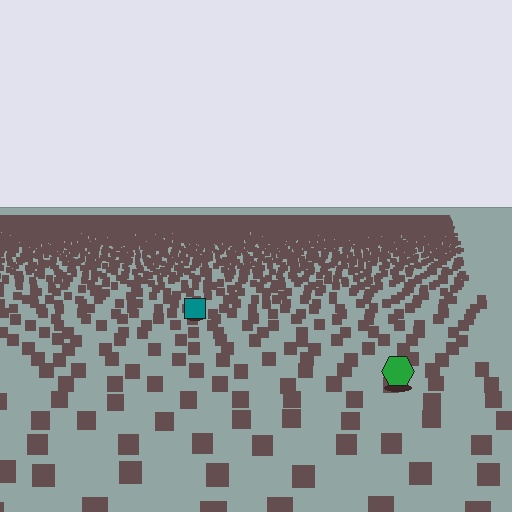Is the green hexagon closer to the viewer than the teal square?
Yes. The green hexagon is closer — you can tell from the texture gradient: the ground texture is coarser near it.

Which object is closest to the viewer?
The green hexagon is closest. The texture marks near it are larger and more spread out.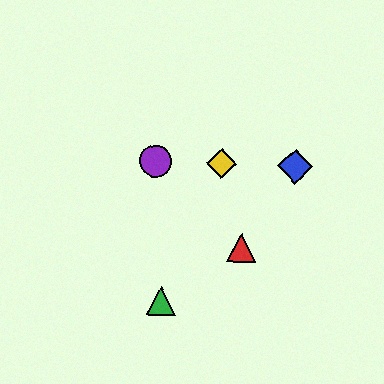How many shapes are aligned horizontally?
3 shapes (the blue diamond, the yellow diamond, the purple circle) are aligned horizontally.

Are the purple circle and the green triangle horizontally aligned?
No, the purple circle is at y≈161 and the green triangle is at y≈301.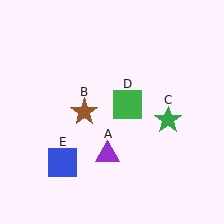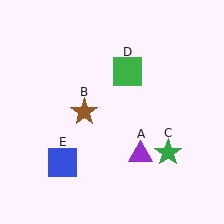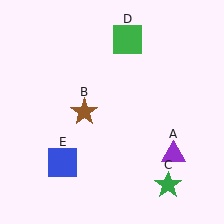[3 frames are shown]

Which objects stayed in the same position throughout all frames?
Brown star (object B) and blue square (object E) remained stationary.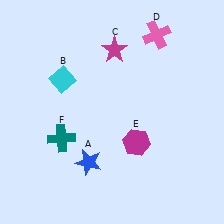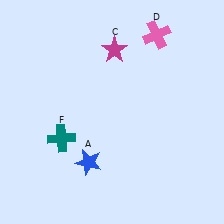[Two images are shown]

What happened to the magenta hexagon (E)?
The magenta hexagon (E) was removed in Image 2. It was in the bottom-right area of Image 1.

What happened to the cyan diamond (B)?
The cyan diamond (B) was removed in Image 2. It was in the top-left area of Image 1.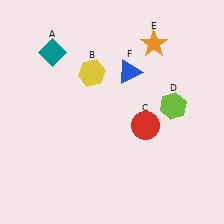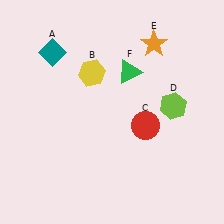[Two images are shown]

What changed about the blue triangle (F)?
In Image 1, F is blue. In Image 2, it changed to green.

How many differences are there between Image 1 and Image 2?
There is 1 difference between the two images.